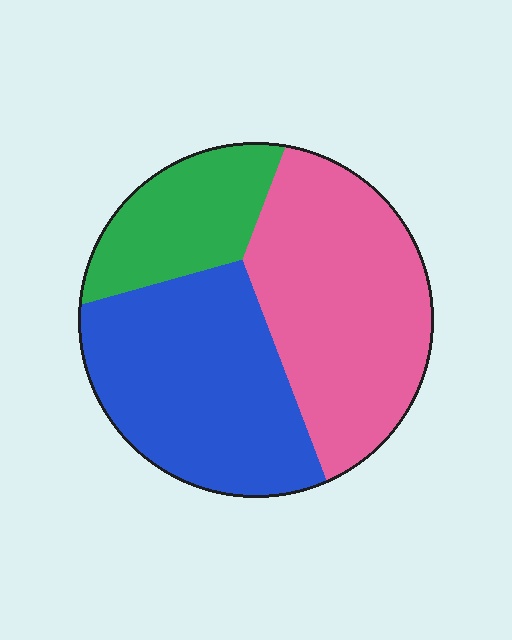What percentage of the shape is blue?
Blue covers 39% of the shape.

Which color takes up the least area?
Green, at roughly 20%.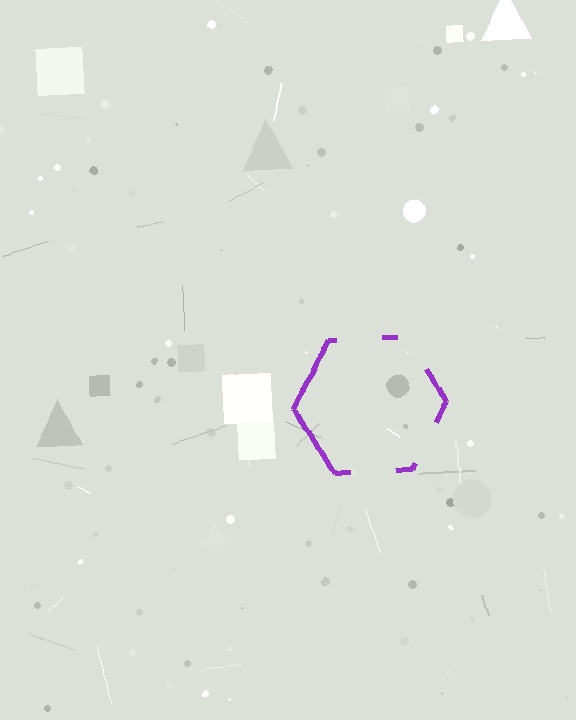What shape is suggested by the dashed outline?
The dashed outline suggests a hexagon.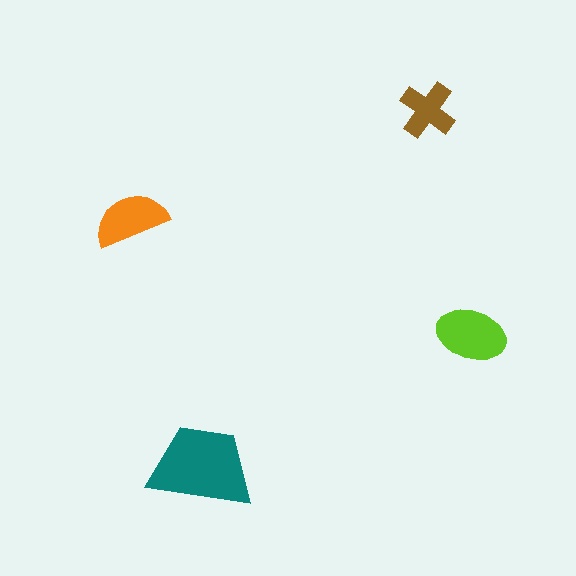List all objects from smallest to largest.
The brown cross, the orange semicircle, the lime ellipse, the teal trapezoid.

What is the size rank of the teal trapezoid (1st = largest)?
1st.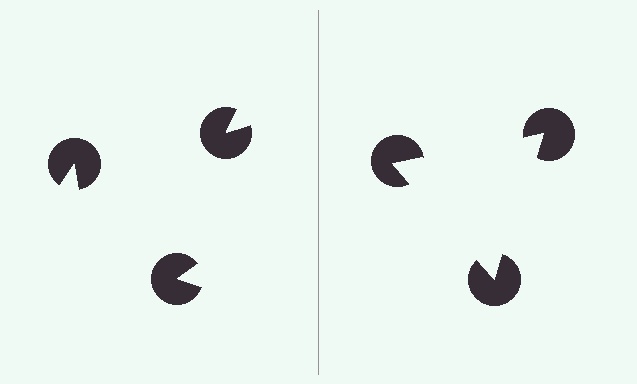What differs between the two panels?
The pac-man discs are positioned identically on both sides; only the wedge orientations differ. On the right they align to a triangle; on the left they are misaligned.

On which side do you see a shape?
An illusory triangle appears on the right side. On the left side the wedge cuts are rotated, so no coherent shape forms.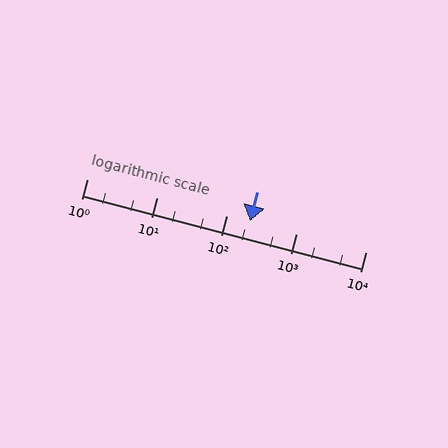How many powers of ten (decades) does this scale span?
The scale spans 4 decades, from 1 to 10000.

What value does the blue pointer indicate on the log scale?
The pointer indicates approximately 220.